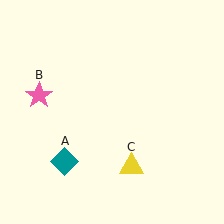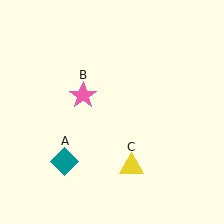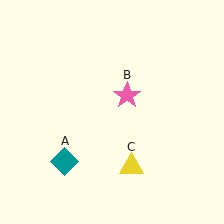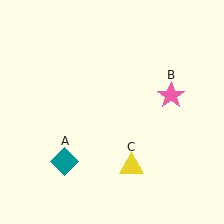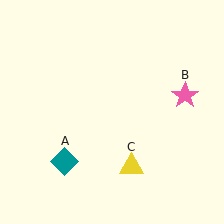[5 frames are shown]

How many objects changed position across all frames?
1 object changed position: pink star (object B).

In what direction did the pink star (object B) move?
The pink star (object B) moved right.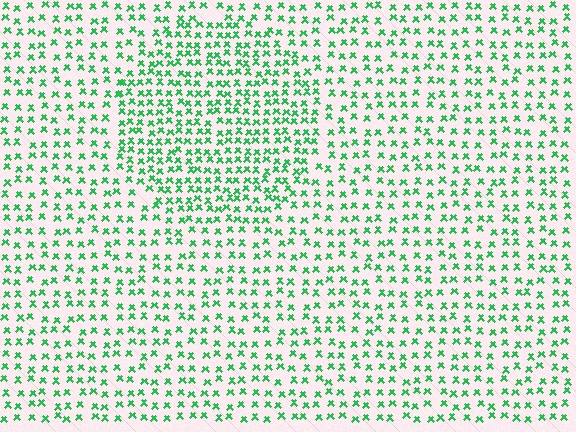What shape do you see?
I see a circle.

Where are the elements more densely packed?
The elements are more densely packed inside the circle boundary.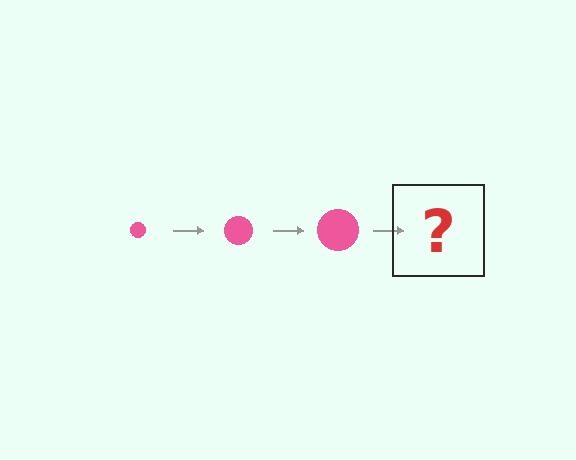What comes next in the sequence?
The next element should be a pink circle, larger than the previous one.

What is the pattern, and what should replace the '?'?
The pattern is that the circle gets progressively larger each step. The '?' should be a pink circle, larger than the previous one.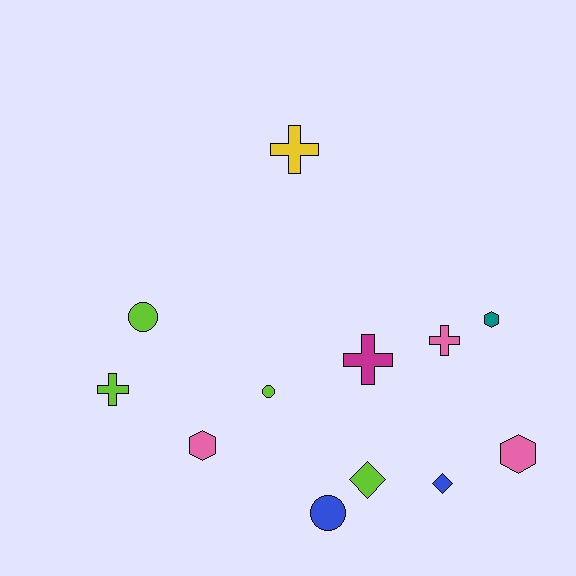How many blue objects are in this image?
There are 2 blue objects.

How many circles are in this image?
There are 3 circles.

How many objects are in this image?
There are 12 objects.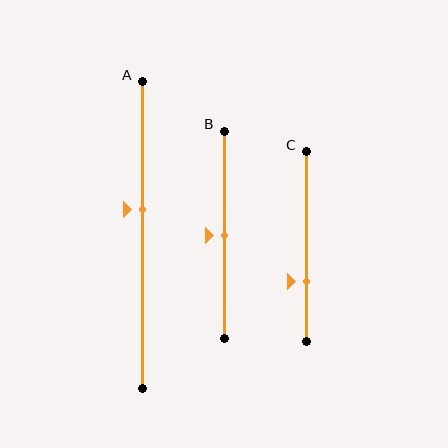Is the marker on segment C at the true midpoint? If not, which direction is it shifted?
No, the marker on segment C is shifted downward by about 18% of the segment length.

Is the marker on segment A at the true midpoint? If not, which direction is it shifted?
No, the marker on segment A is shifted upward by about 8% of the segment length.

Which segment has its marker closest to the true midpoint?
Segment B has its marker closest to the true midpoint.